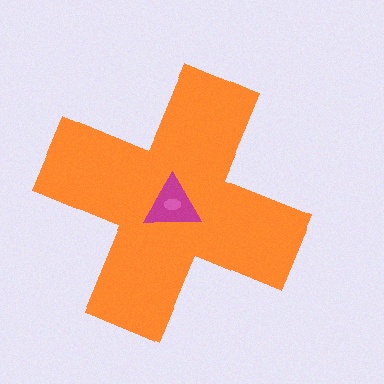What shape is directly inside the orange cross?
The magenta triangle.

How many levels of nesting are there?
3.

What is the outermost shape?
The orange cross.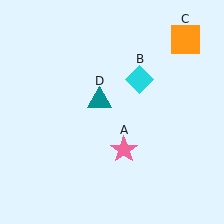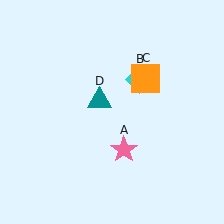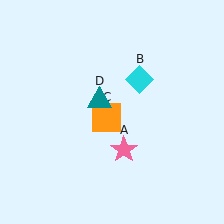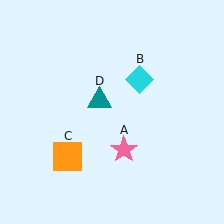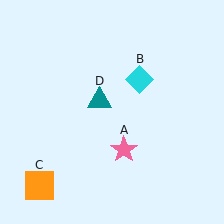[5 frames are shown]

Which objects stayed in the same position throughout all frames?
Pink star (object A) and cyan diamond (object B) and teal triangle (object D) remained stationary.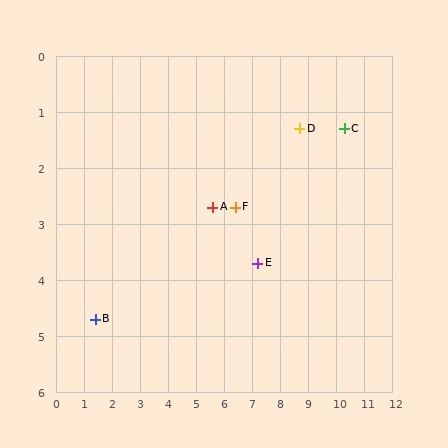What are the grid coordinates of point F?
Point F is at approximately (6.4, 2.7).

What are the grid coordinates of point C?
Point C is at approximately (10.3, 1.3).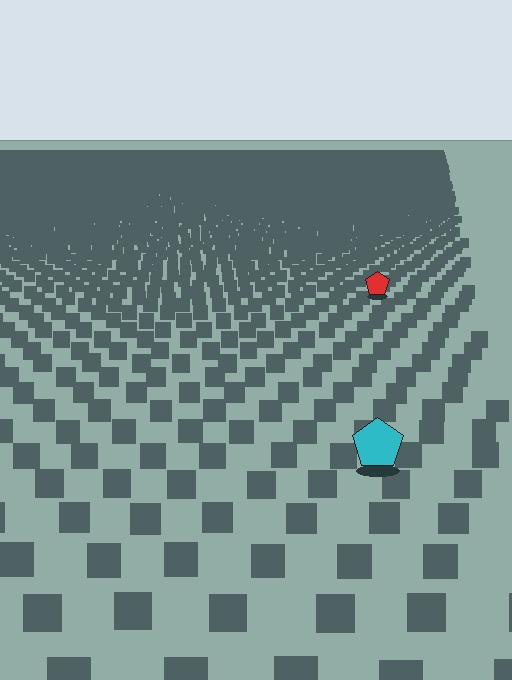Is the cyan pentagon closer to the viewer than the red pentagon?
Yes. The cyan pentagon is closer — you can tell from the texture gradient: the ground texture is coarser near it.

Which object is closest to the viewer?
The cyan pentagon is closest. The texture marks near it are larger and more spread out.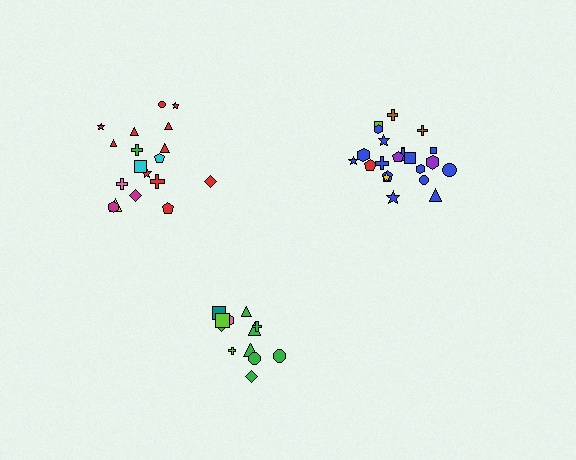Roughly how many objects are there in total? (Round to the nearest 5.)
Roughly 50 objects in total.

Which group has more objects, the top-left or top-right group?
The top-right group.